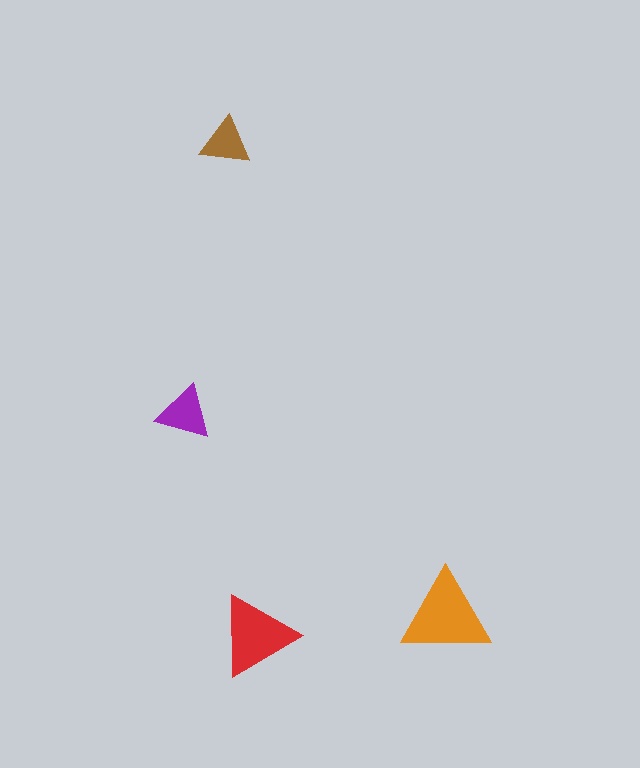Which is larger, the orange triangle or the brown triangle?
The orange one.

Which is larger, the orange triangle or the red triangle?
The orange one.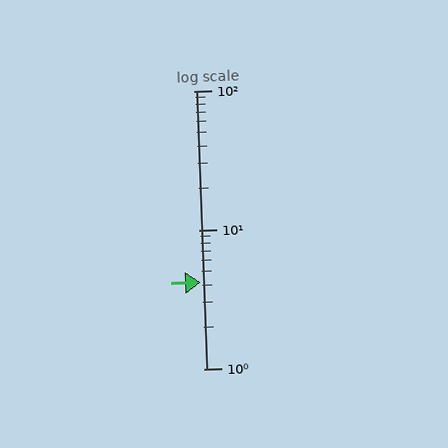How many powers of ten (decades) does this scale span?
The scale spans 2 decades, from 1 to 100.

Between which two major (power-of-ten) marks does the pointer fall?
The pointer is between 1 and 10.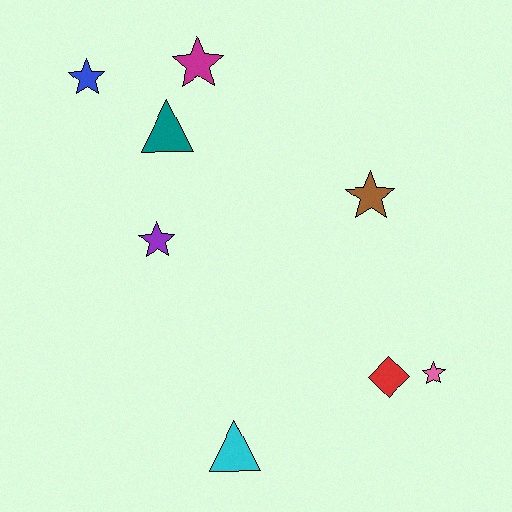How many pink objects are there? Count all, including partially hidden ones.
There is 1 pink object.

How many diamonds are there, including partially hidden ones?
There is 1 diamond.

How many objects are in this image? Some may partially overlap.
There are 8 objects.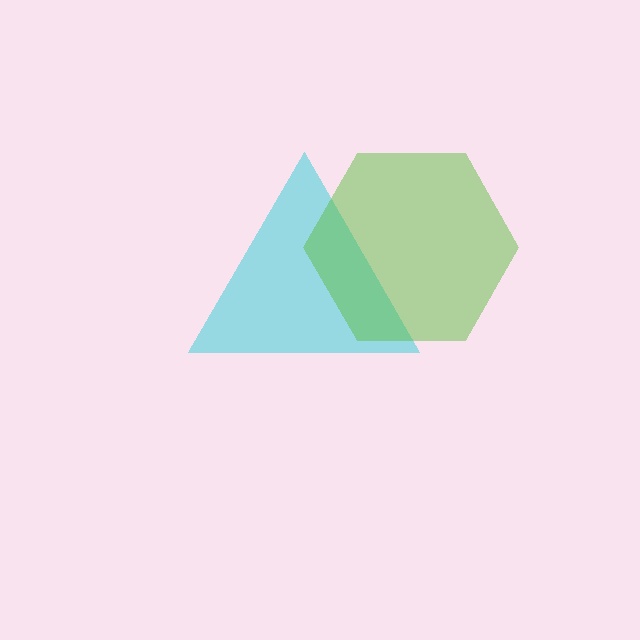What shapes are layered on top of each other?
The layered shapes are: a cyan triangle, a lime hexagon.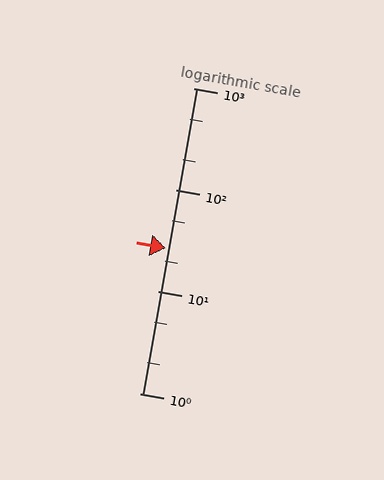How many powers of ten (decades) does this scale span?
The scale spans 3 decades, from 1 to 1000.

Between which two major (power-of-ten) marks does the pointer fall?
The pointer is between 10 and 100.